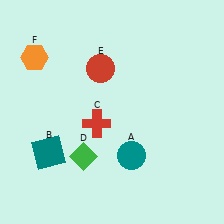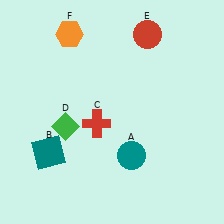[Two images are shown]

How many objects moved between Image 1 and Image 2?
3 objects moved between the two images.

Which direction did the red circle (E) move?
The red circle (E) moved right.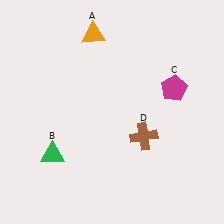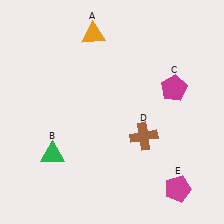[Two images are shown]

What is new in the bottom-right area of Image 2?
A magenta pentagon (E) was added in the bottom-right area of Image 2.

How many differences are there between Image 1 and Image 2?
There is 1 difference between the two images.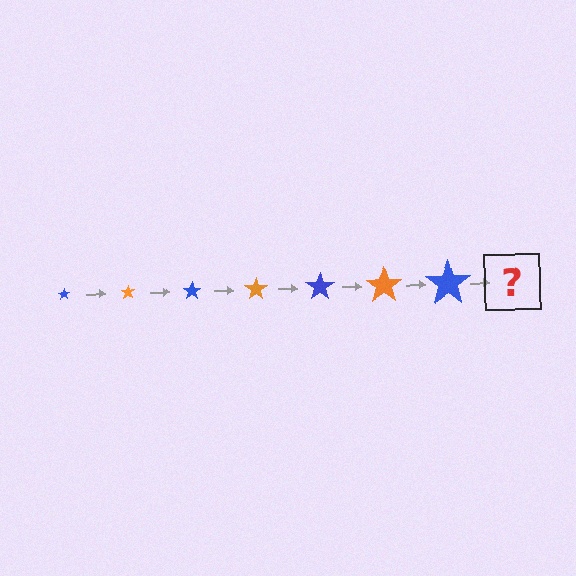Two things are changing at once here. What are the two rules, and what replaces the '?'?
The two rules are that the star grows larger each step and the color cycles through blue and orange. The '?' should be an orange star, larger than the previous one.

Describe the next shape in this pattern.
It should be an orange star, larger than the previous one.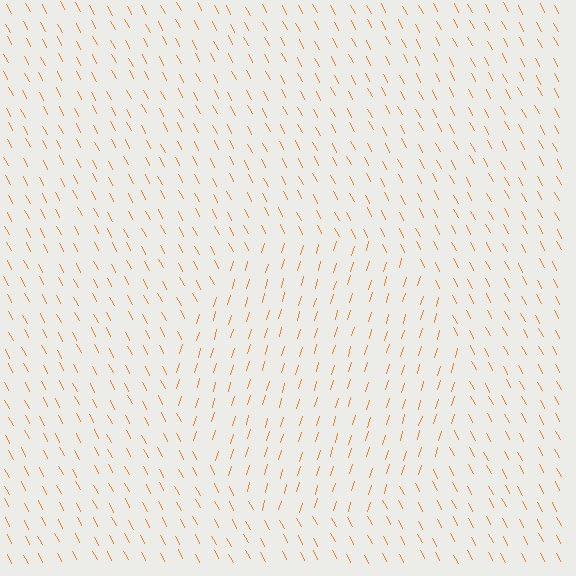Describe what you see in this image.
The image is filled with small orange line segments. A circle region in the image has lines oriented differently from the surrounding lines, creating a visible texture boundary.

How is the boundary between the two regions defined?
The boundary is defined purely by a change in line orientation (approximately 45 degrees difference). All lines are the same color and thickness.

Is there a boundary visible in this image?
Yes, there is a texture boundary formed by a change in line orientation.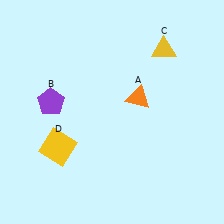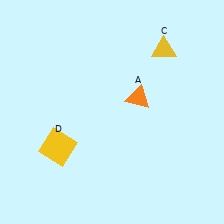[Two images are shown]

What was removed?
The purple pentagon (B) was removed in Image 2.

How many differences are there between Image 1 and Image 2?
There is 1 difference between the two images.